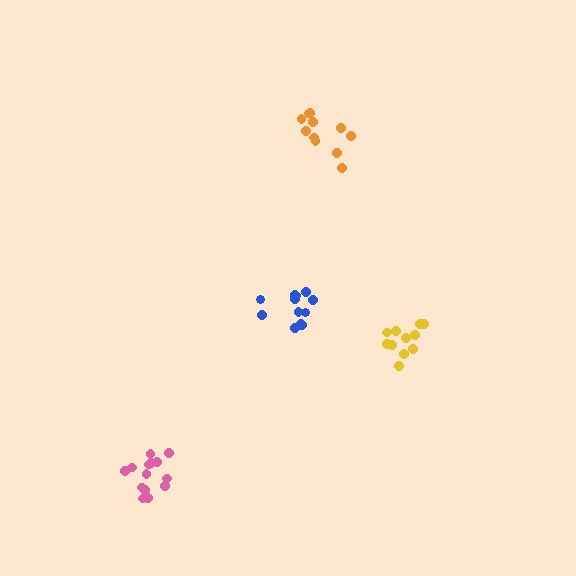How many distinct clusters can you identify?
There are 4 distinct clusters.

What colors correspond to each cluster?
The clusters are colored: orange, pink, yellow, blue.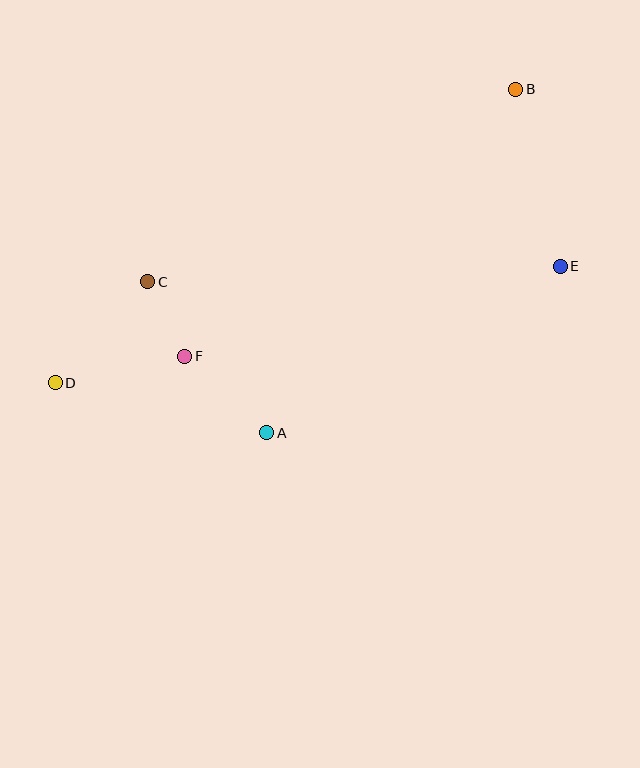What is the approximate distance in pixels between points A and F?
The distance between A and F is approximately 112 pixels.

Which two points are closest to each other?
Points C and F are closest to each other.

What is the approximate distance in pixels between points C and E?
The distance between C and E is approximately 413 pixels.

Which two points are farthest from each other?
Points B and D are farthest from each other.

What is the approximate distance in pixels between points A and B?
The distance between A and B is approximately 424 pixels.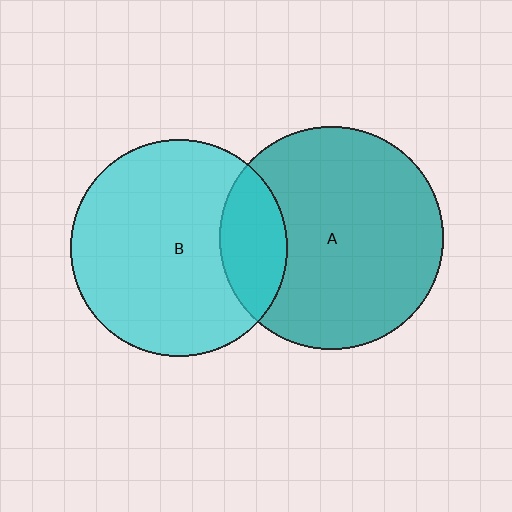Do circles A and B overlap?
Yes.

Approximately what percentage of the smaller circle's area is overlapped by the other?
Approximately 20%.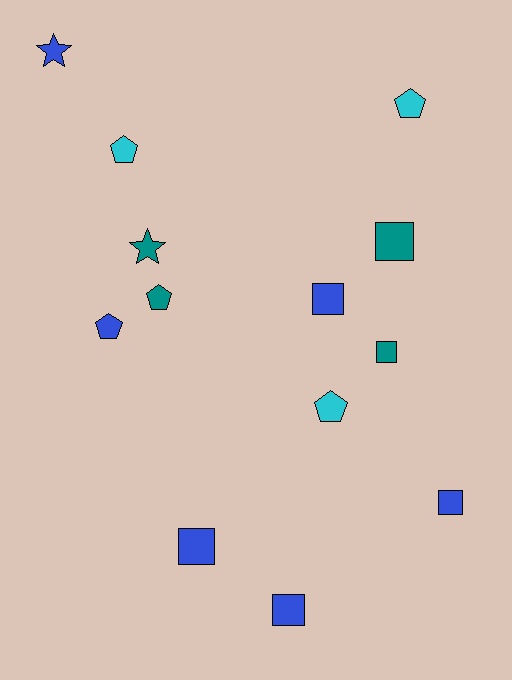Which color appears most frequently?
Blue, with 6 objects.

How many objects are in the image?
There are 13 objects.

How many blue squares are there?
There are 4 blue squares.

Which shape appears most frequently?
Square, with 6 objects.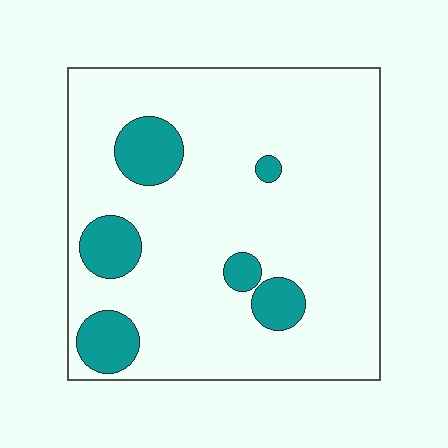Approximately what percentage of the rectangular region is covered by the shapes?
Approximately 15%.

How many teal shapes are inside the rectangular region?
6.